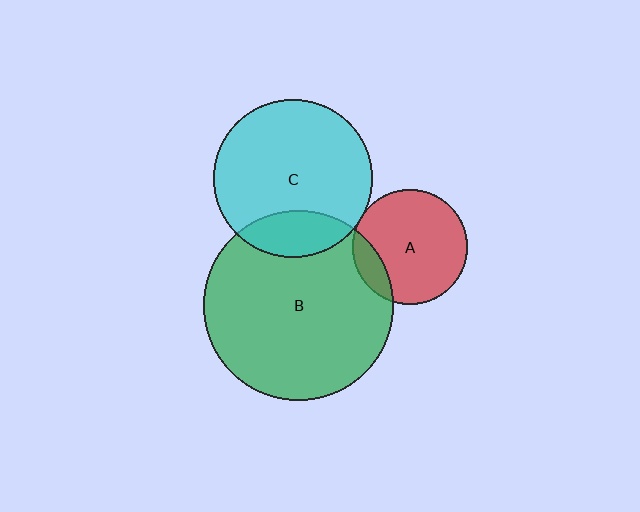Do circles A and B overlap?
Yes.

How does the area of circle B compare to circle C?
Approximately 1.4 times.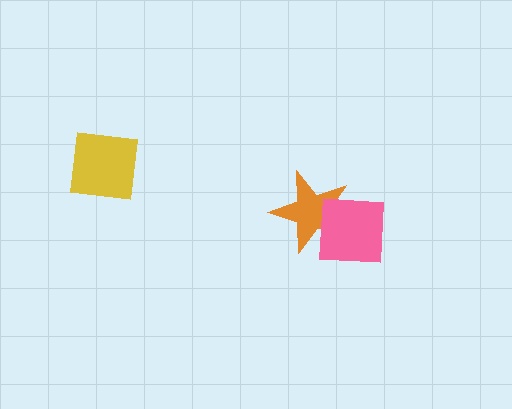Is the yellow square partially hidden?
No, no other shape covers it.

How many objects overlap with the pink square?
1 object overlaps with the pink square.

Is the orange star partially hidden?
Yes, it is partially covered by another shape.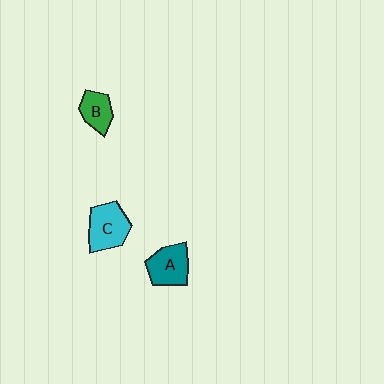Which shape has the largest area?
Shape C (cyan).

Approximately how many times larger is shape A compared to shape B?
Approximately 1.4 times.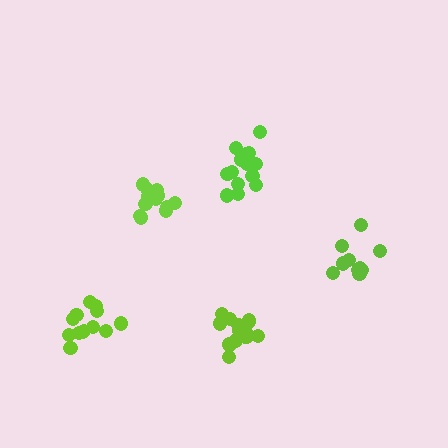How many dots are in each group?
Group 1: 15 dots, Group 2: 13 dots, Group 3: 12 dots, Group 4: 10 dots, Group 5: 15 dots (65 total).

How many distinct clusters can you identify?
There are 5 distinct clusters.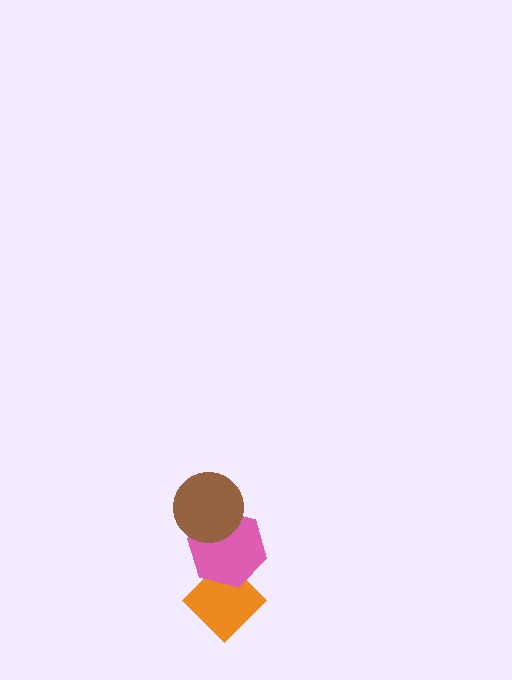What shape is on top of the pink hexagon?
The brown circle is on top of the pink hexagon.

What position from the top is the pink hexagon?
The pink hexagon is 2nd from the top.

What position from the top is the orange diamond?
The orange diamond is 3rd from the top.